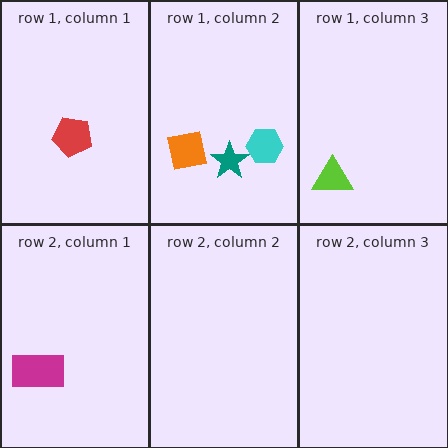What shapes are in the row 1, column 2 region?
The cyan hexagon, the orange square, the teal star.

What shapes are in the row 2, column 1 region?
The magenta rectangle.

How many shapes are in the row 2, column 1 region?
1.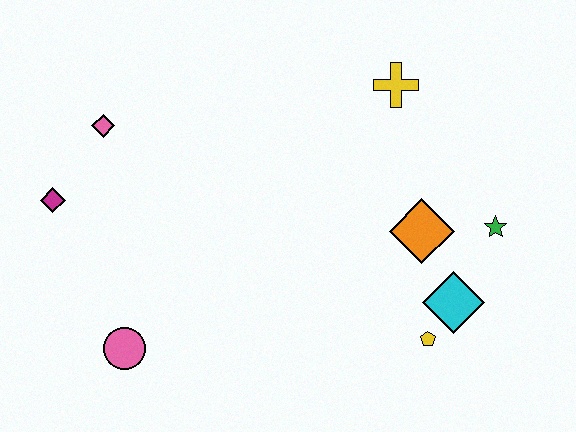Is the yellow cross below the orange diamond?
No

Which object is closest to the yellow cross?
The orange diamond is closest to the yellow cross.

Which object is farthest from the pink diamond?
The green star is farthest from the pink diamond.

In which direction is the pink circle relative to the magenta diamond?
The pink circle is below the magenta diamond.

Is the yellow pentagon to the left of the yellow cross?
No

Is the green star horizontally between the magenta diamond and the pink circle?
No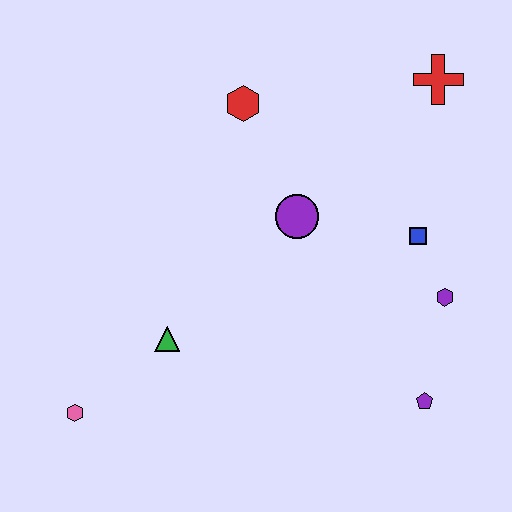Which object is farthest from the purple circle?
The pink hexagon is farthest from the purple circle.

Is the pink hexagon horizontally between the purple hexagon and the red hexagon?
No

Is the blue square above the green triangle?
Yes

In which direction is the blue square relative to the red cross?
The blue square is below the red cross.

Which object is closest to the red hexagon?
The purple circle is closest to the red hexagon.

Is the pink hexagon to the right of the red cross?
No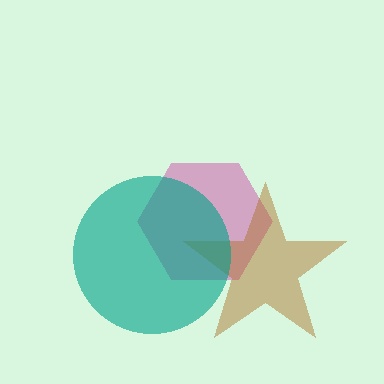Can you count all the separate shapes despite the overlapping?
Yes, there are 3 separate shapes.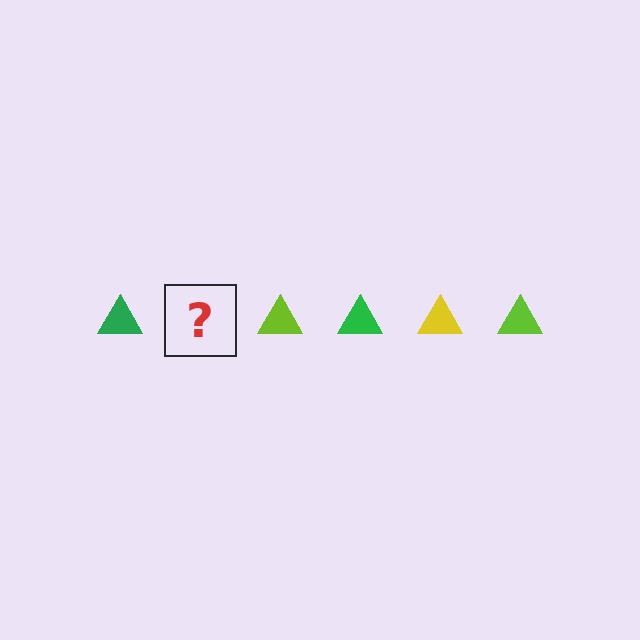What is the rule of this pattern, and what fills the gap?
The rule is that the pattern cycles through green, yellow, lime triangles. The gap should be filled with a yellow triangle.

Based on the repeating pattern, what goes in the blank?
The blank should be a yellow triangle.